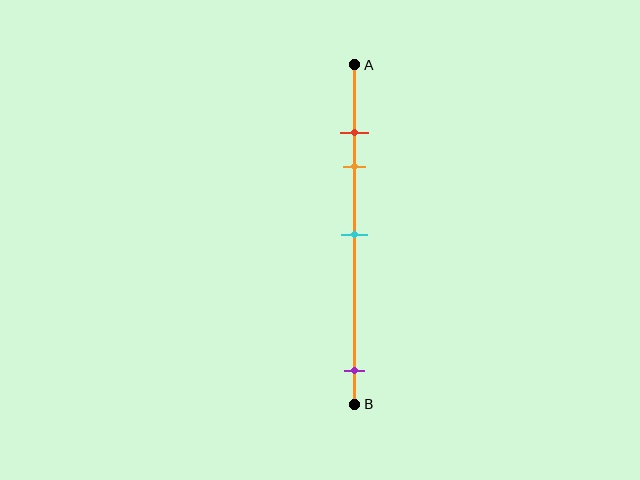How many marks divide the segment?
There are 4 marks dividing the segment.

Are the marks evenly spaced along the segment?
No, the marks are not evenly spaced.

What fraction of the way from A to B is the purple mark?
The purple mark is approximately 90% (0.9) of the way from A to B.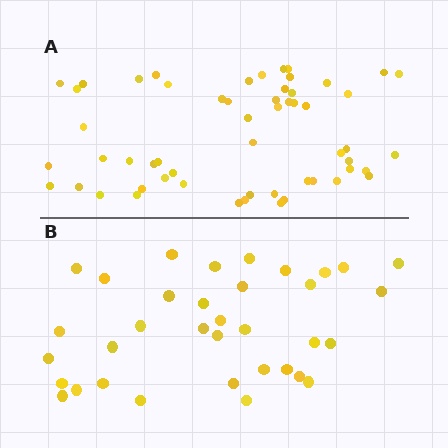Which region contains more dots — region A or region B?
Region A (the top region) has more dots.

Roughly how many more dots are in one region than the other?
Region A has approximately 20 more dots than region B.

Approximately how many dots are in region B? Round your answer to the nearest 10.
About 40 dots. (The exact count is 35, which rounds to 40.)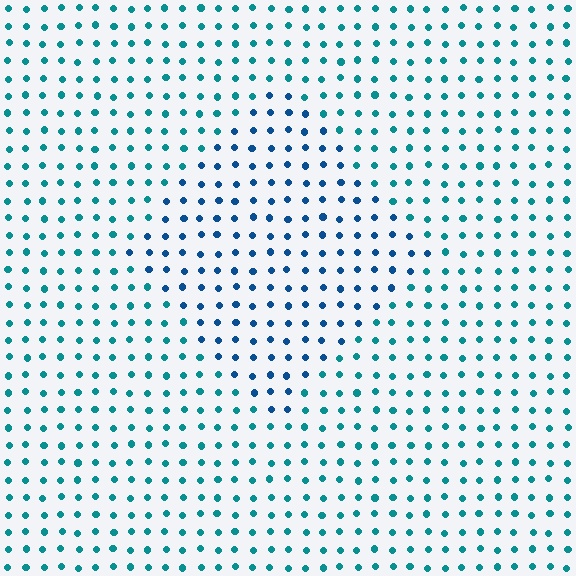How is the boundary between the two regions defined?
The boundary is defined purely by a slight shift in hue (about 29 degrees). Spacing, size, and orientation are identical on both sides.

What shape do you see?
I see a diamond.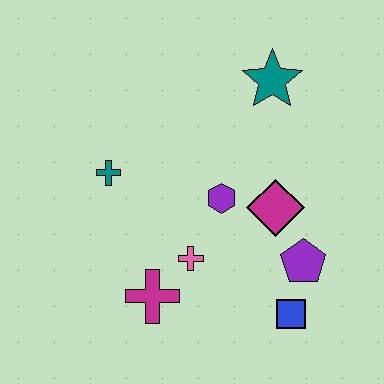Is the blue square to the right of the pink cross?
Yes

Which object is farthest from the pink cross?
The teal star is farthest from the pink cross.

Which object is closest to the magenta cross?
The pink cross is closest to the magenta cross.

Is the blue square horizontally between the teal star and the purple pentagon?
Yes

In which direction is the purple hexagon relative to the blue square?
The purple hexagon is above the blue square.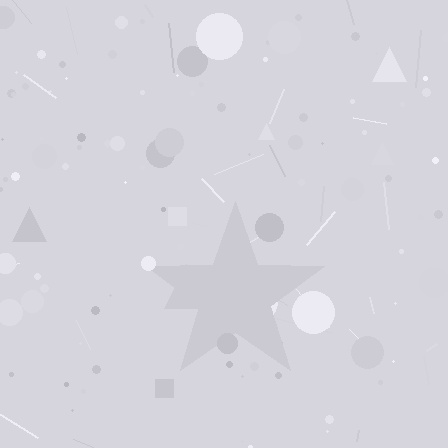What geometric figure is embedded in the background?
A star is embedded in the background.